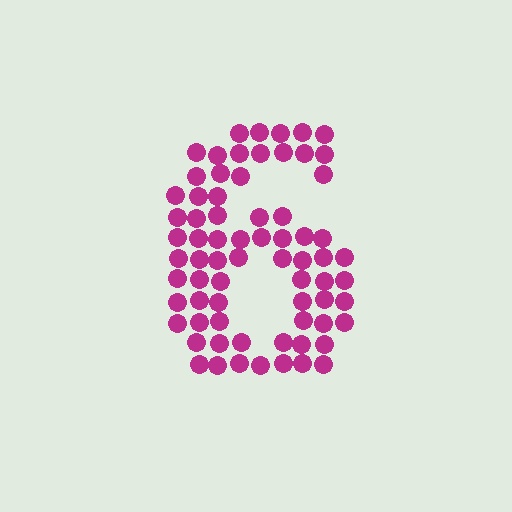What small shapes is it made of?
It is made of small circles.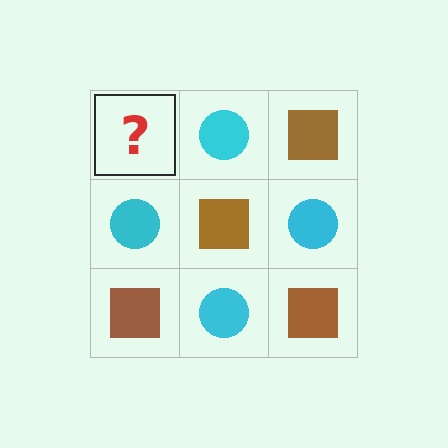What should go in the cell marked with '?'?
The missing cell should contain a brown square.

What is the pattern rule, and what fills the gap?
The rule is that it alternates brown square and cyan circle in a checkerboard pattern. The gap should be filled with a brown square.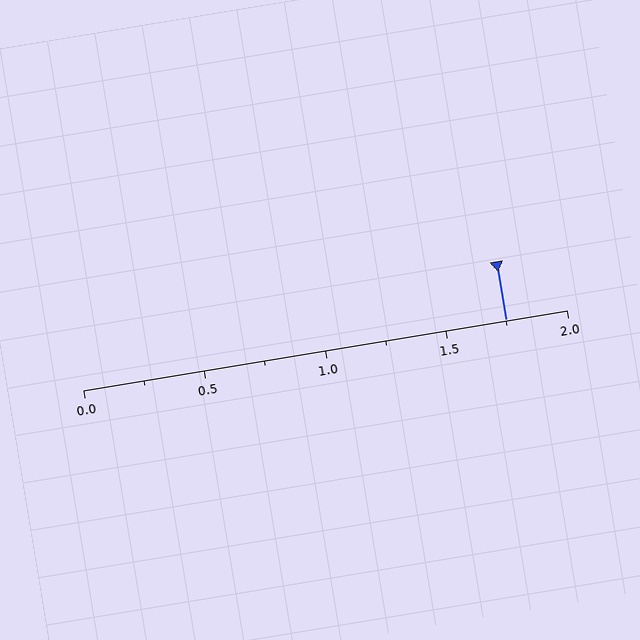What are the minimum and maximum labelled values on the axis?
The axis runs from 0.0 to 2.0.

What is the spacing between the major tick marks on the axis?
The major ticks are spaced 0.5 apart.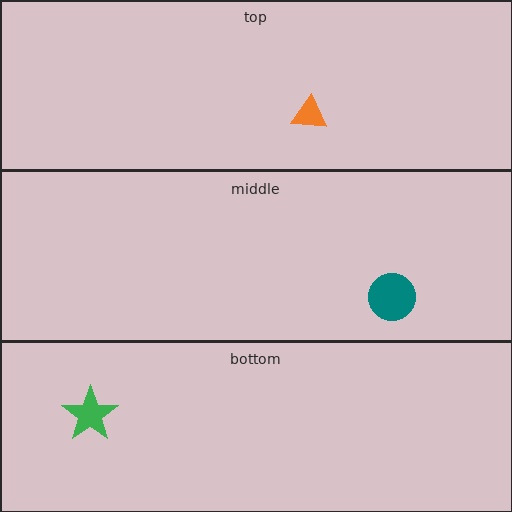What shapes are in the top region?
The orange triangle.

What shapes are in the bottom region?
The green star.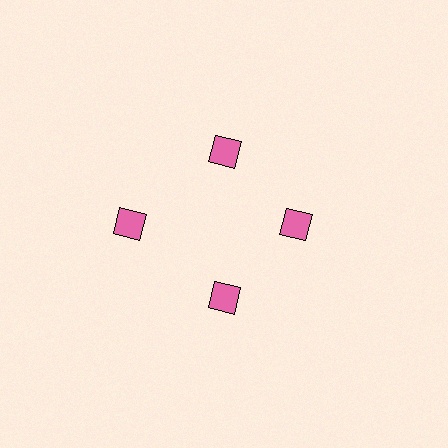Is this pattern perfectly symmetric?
No. The 4 pink diamonds are arranged in a ring, but one element near the 9 o'clock position is pushed outward from the center, breaking the 4-fold rotational symmetry.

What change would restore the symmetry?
The symmetry would be restored by moving it inward, back onto the ring so that all 4 diamonds sit at equal angles and equal distance from the center.